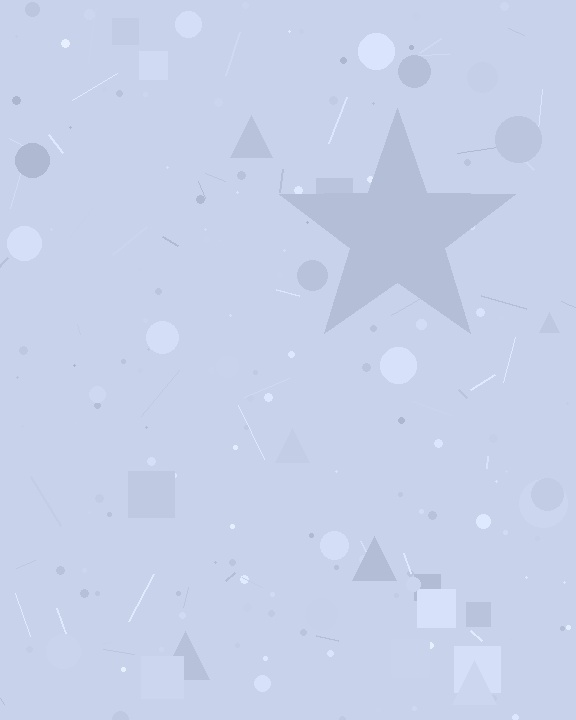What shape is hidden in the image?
A star is hidden in the image.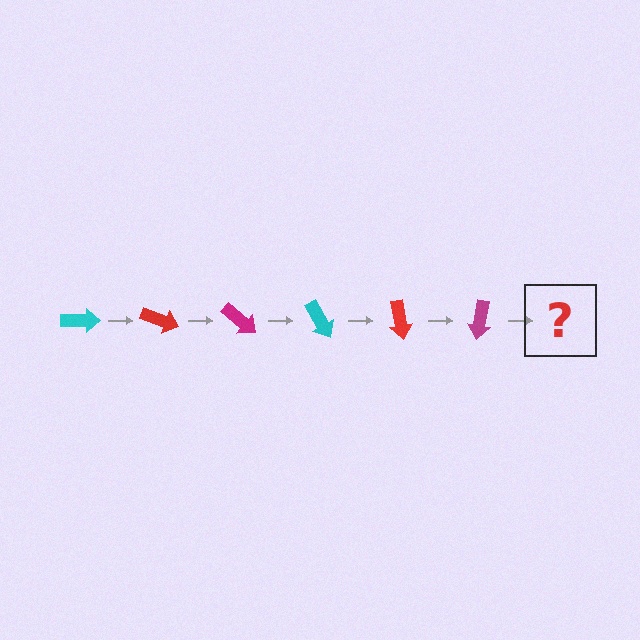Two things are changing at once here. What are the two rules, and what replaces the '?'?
The two rules are that it rotates 20 degrees each step and the color cycles through cyan, red, and magenta. The '?' should be a cyan arrow, rotated 120 degrees from the start.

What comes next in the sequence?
The next element should be a cyan arrow, rotated 120 degrees from the start.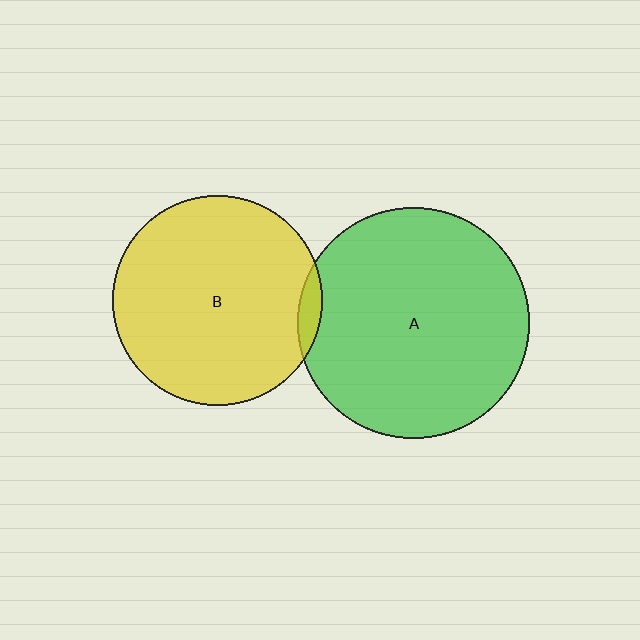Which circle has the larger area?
Circle A (green).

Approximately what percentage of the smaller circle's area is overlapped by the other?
Approximately 5%.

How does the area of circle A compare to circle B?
Approximately 1.2 times.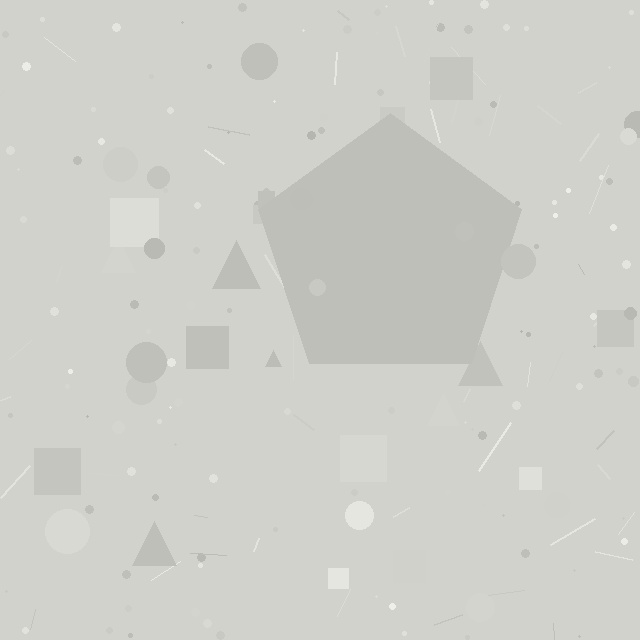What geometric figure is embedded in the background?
A pentagon is embedded in the background.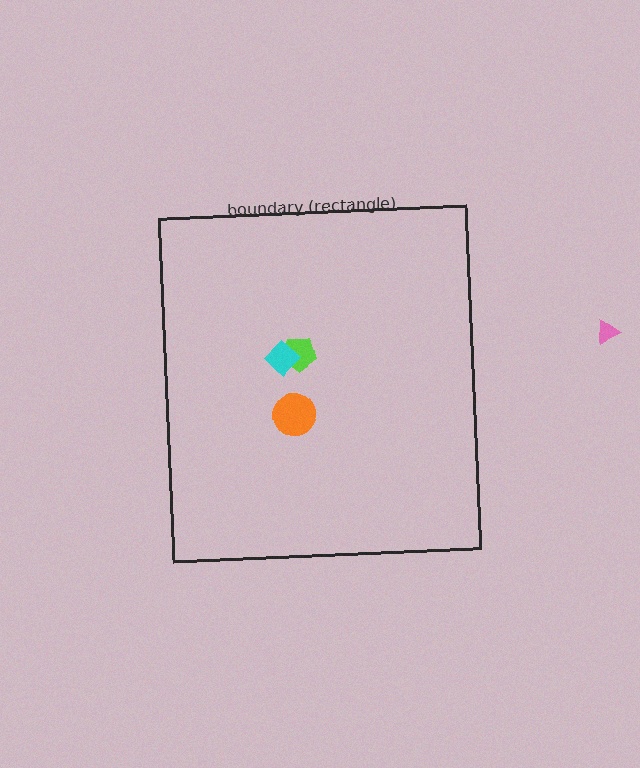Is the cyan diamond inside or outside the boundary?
Inside.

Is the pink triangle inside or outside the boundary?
Outside.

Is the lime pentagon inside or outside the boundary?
Inside.